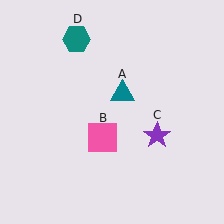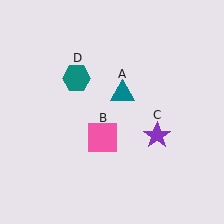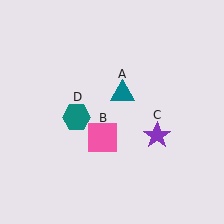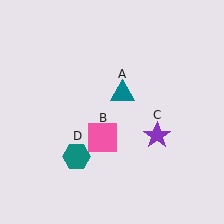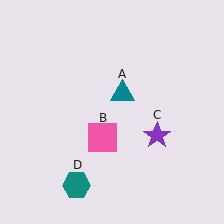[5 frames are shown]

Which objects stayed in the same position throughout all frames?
Teal triangle (object A) and pink square (object B) and purple star (object C) remained stationary.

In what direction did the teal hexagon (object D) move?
The teal hexagon (object D) moved down.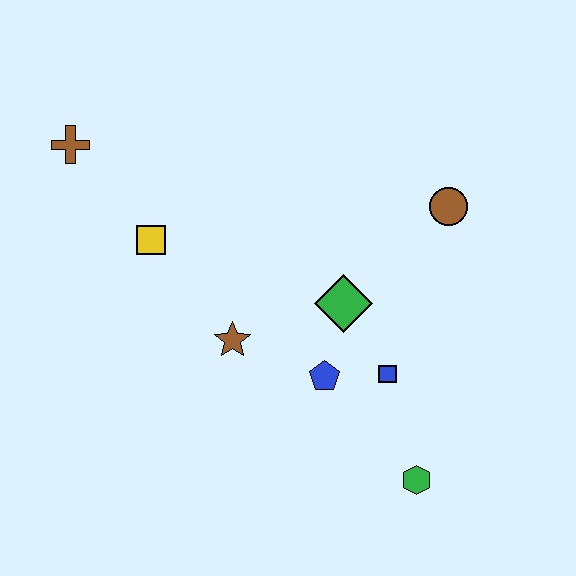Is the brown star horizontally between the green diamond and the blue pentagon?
No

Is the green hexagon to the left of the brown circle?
Yes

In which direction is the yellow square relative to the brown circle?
The yellow square is to the left of the brown circle.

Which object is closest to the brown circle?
The green diamond is closest to the brown circle.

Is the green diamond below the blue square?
No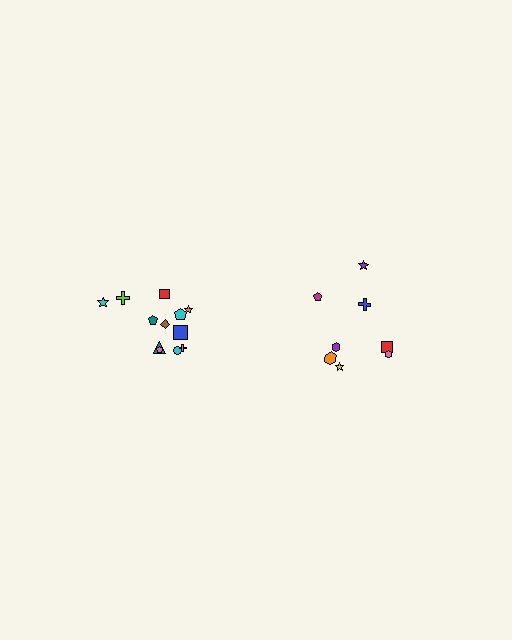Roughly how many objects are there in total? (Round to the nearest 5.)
Roughly 20 objects in total.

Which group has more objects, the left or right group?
The left group.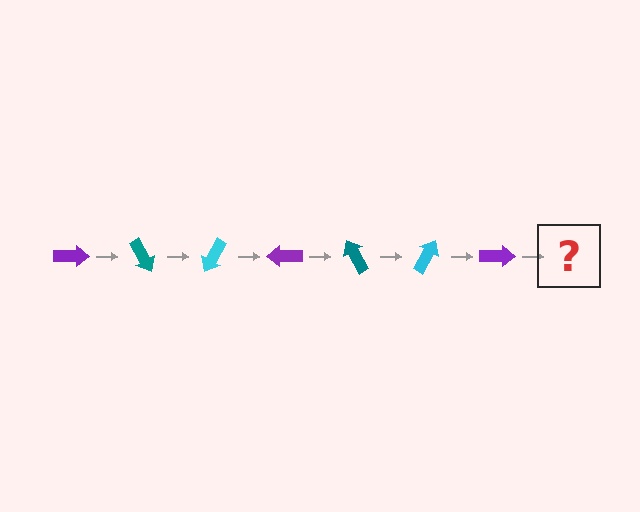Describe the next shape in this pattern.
It should be a teal arrow, rotated 420 degrees from the start.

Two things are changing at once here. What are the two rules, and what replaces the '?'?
The two rules are that it rotates 60 degrees each step and the color cycles through purple, teal, and cyan. The '?' should be a teal arrow, rotated 420 degrees from the start.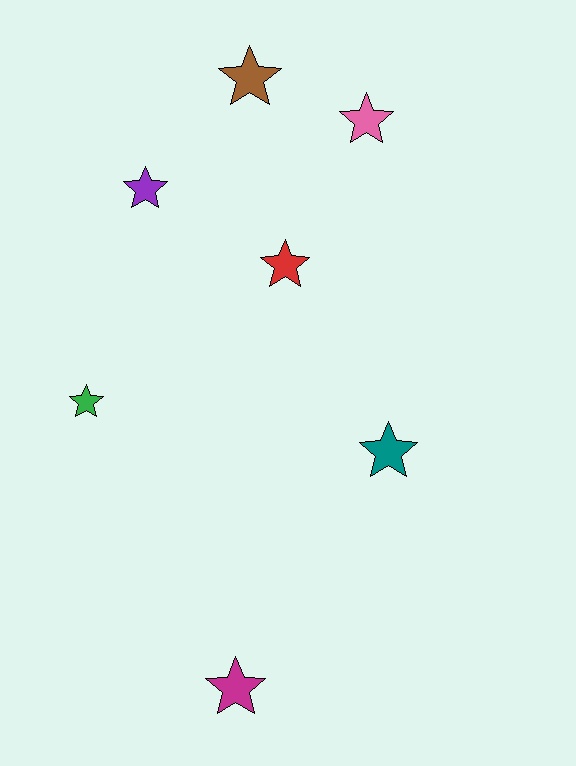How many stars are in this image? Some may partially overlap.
There are 7 stars.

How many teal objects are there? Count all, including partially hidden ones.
There is 1 teal object.